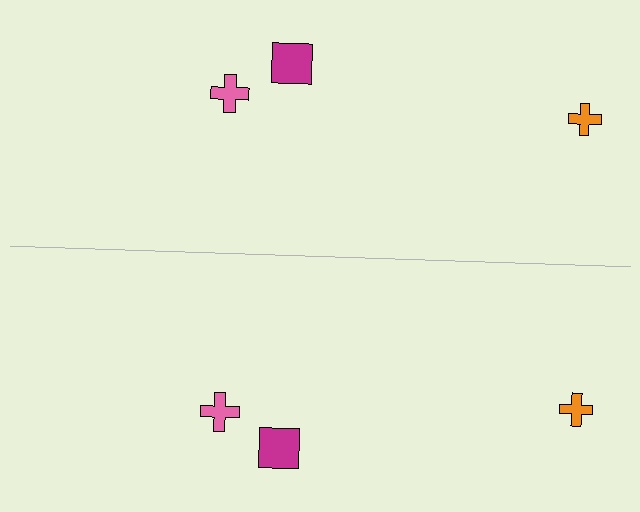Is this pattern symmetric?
Yes, this pattern has bilateral (reflection) symmetry.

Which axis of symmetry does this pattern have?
The pattern has a horizontal axis of symmetry running through the center of the image.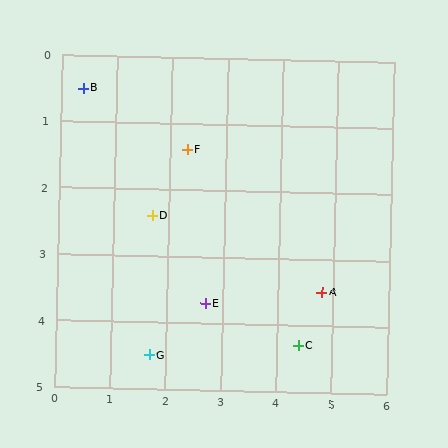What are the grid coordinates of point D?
Point D is at approximately (1.7, 2.4).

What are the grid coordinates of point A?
Point A is at approximately (4.8, 3.5).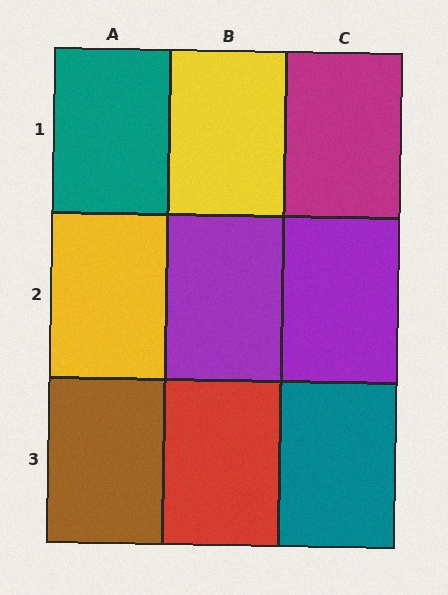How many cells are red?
1 cell is red.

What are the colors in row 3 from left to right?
Brown, red, teal.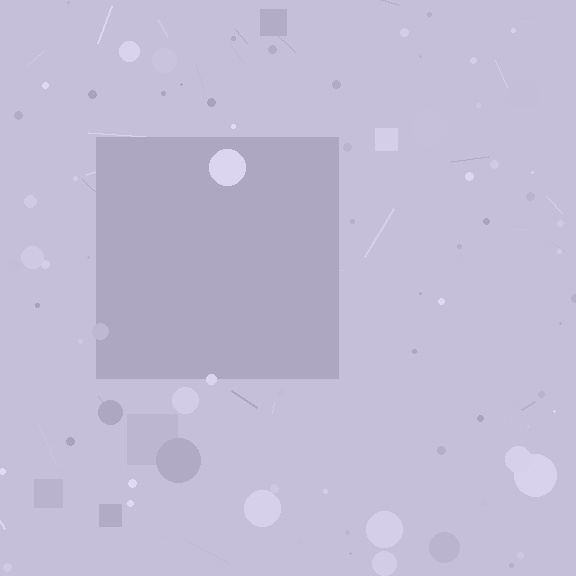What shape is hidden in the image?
A square is hidden in the image.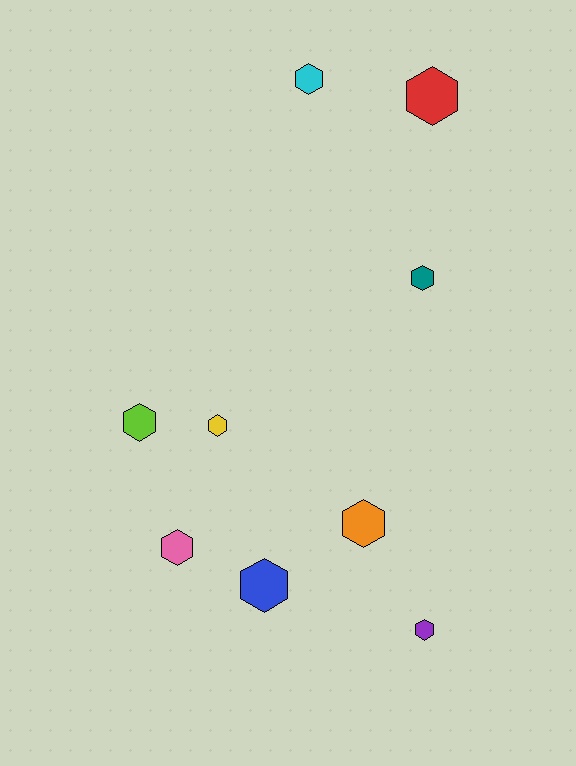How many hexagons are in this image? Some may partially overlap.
There are 9 hexagons.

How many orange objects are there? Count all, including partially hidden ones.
There is 1 orange object.